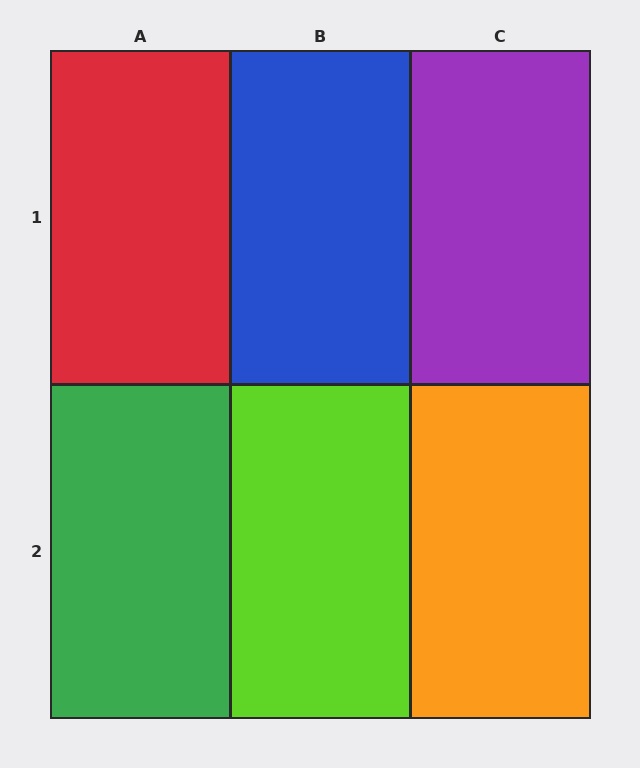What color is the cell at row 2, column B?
Lime.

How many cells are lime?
1 cell is lime.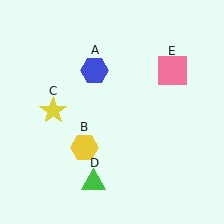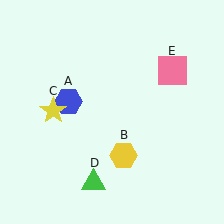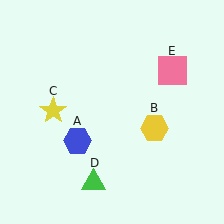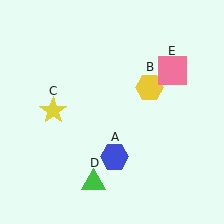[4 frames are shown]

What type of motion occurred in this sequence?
The blue hexagon (object A), yellow hexagon (object B) rotated counterclockwise around the center of the scene.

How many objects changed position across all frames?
2 objects changed position: blue hexagon (object A), yellow hexagon (object B).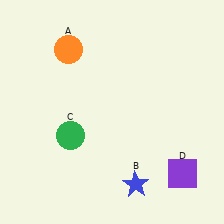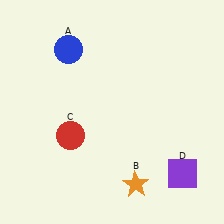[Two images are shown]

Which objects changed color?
A changed from orange to blue. B changed from blue to orange. C changed from green to red.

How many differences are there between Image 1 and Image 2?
There are 3 differences between the two images.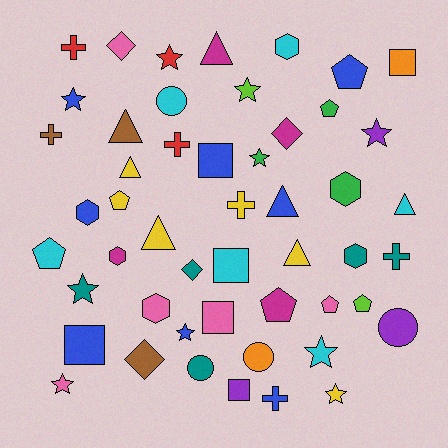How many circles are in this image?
There are 4 circles.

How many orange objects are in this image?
There are 2 orange objects.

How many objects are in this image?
There are 50 objects.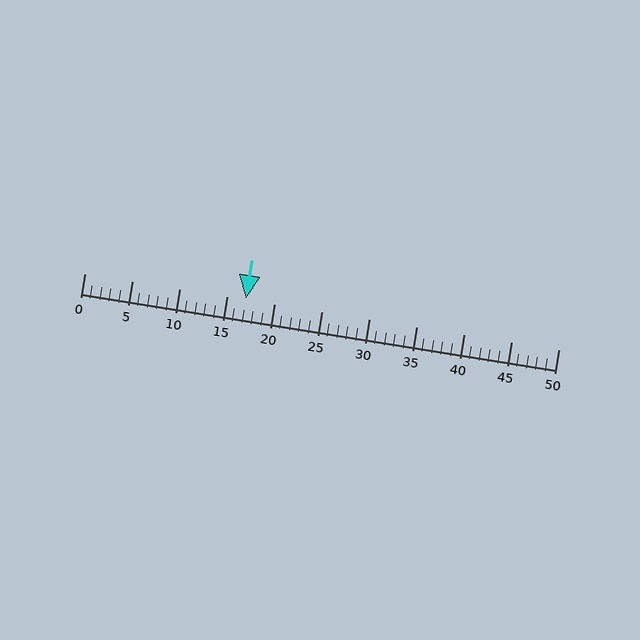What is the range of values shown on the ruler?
The ruler shows values from 0 to 50.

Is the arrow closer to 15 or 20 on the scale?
The arrow is closer to 15.